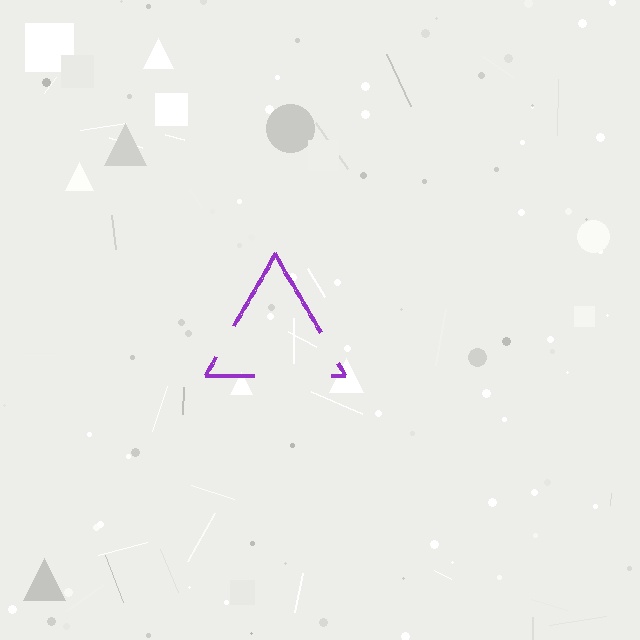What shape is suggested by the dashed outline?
The dashed outline suggests a triangle.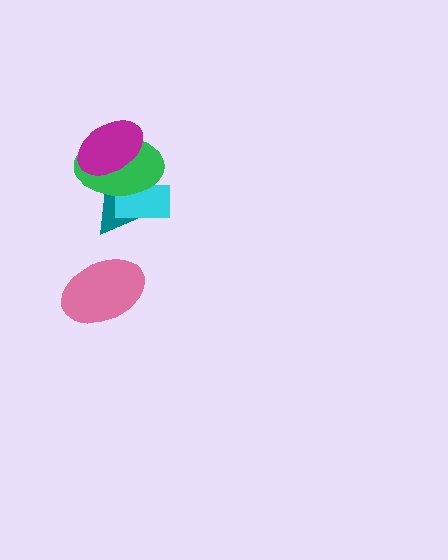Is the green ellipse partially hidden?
Yes, it is partially covered by another shape.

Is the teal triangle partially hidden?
Yes, it is partially covered by another shape.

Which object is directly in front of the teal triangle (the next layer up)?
The cyan rectangle is directly in front of the teal triangle.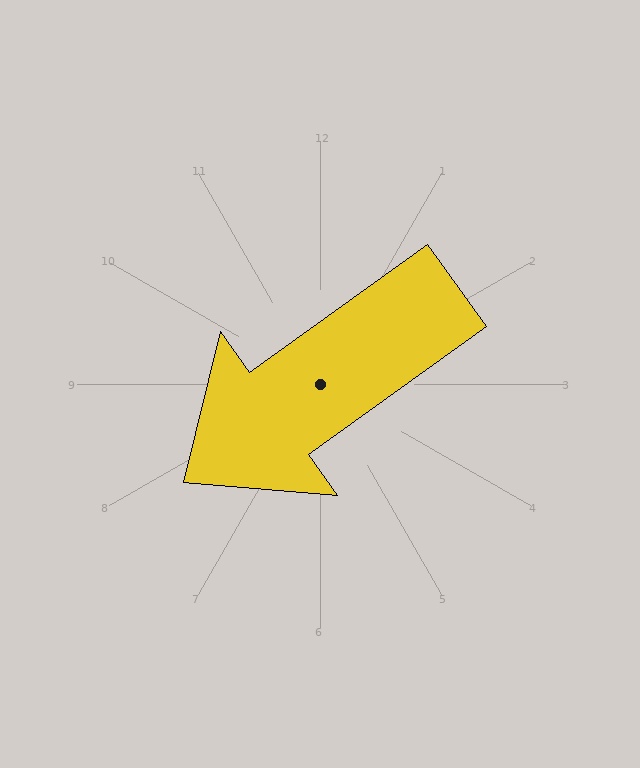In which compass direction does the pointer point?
Southwest.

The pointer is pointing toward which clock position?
Roughly 8 o'clock.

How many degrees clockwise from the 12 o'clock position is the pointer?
Approximately 234 degrees.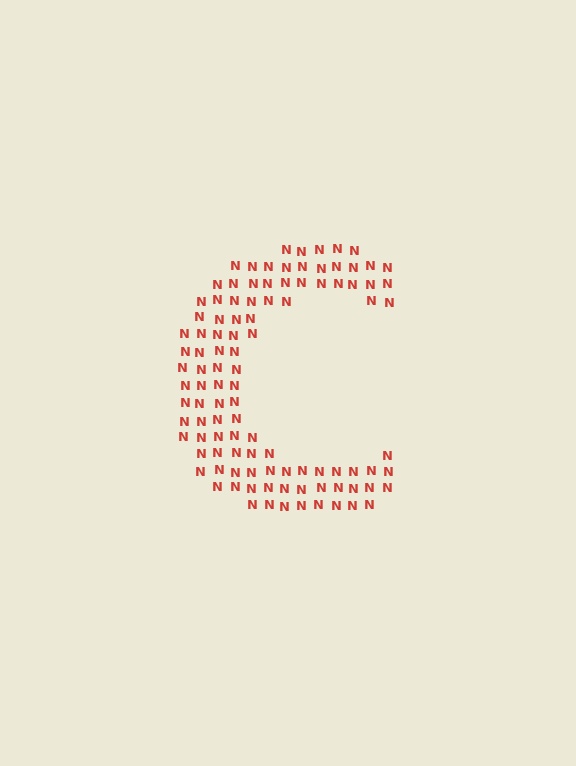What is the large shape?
The large shape is the letter C.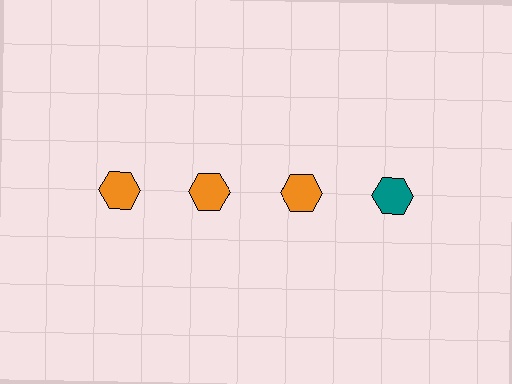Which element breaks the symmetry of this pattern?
The teal hexagon in the top row, second from right column breaks the symmetry. All other shapes are orange hexagons.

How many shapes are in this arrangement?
There are 4 shapes arranged in a grid pattern.